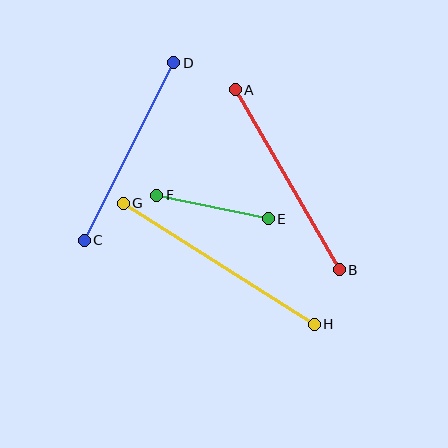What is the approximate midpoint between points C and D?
The midpoint is at approximately (129, 152) pixels.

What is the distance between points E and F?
The distance is approximately 114 pixels.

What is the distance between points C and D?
The distance is approximately 199 pixels.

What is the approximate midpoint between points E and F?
The midpoint is at approximately (212, 207) pixels.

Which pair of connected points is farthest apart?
Points G and H are farthest apart.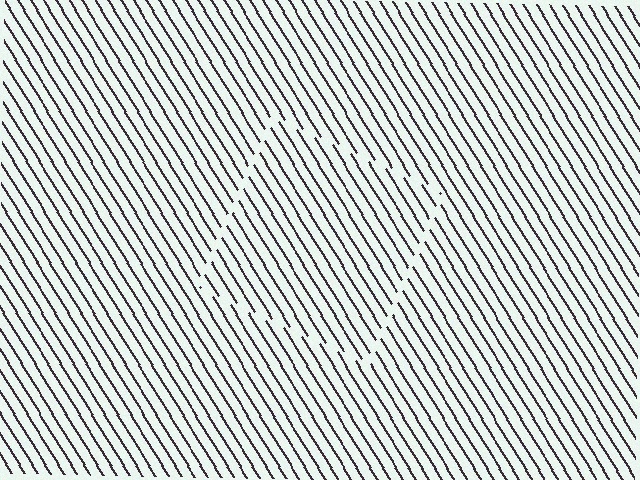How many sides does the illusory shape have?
4 sides — the line-ends trace a square.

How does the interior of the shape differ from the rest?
The interior of the shape contains the same grating, shifted by half a period — the contour is defined by the phase discontinuity where line-ends from the inner and outer gratings abut.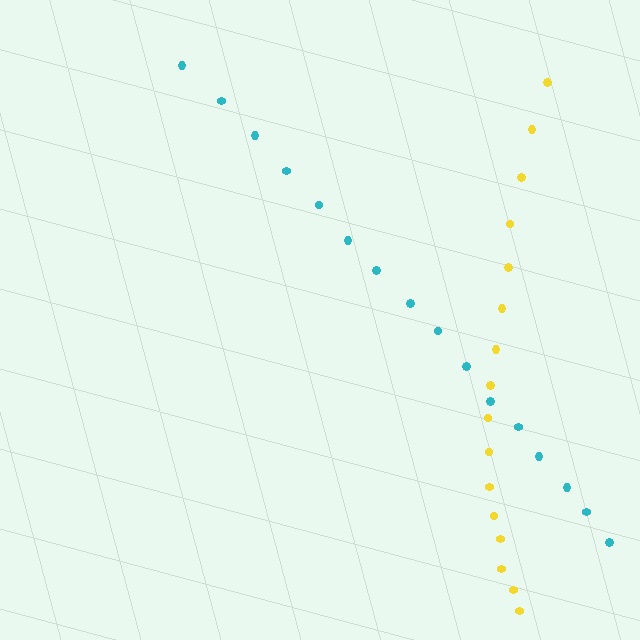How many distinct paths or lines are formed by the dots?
There are 2 distinct paths.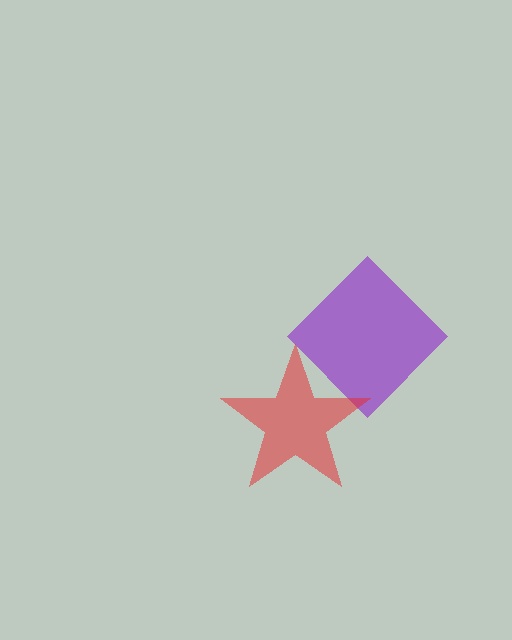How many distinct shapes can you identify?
There are 2 distinct shapes: a purple diamond, a red star.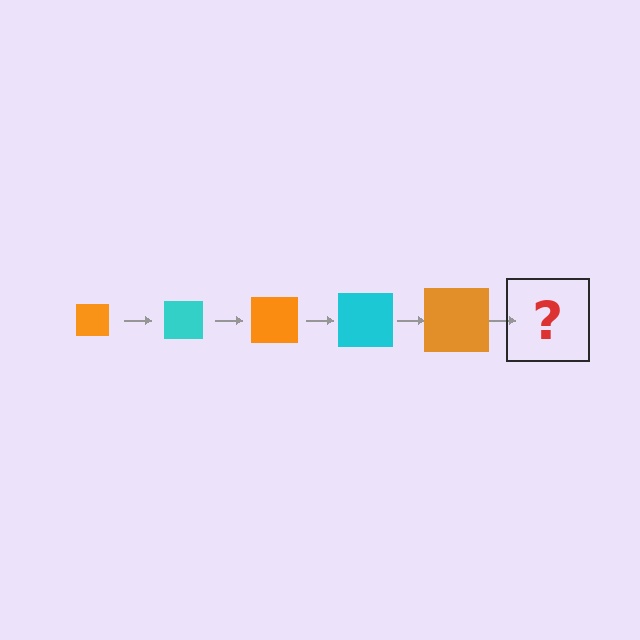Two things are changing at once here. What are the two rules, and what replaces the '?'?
The two rules are that the square grows larger each step and the color cycles through orange and cyan. The '?' should be a cyan square, larger than the previous one.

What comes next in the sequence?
The next element should be a cyan square, larger than the previous one.